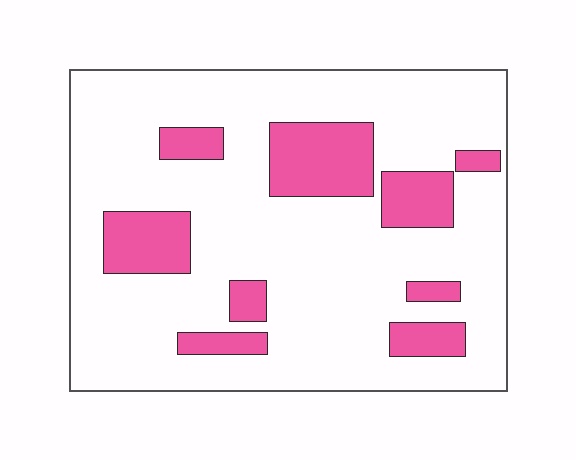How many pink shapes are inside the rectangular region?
9.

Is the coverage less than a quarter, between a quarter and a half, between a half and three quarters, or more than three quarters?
Less than a quarter.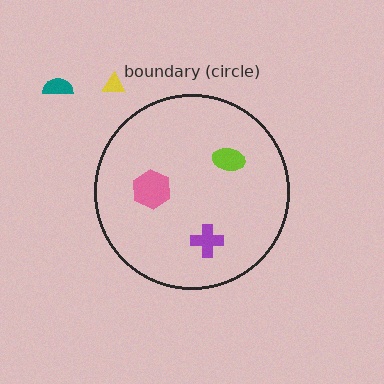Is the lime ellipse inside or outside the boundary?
Inside.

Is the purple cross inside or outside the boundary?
Inside.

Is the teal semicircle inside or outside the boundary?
Outside.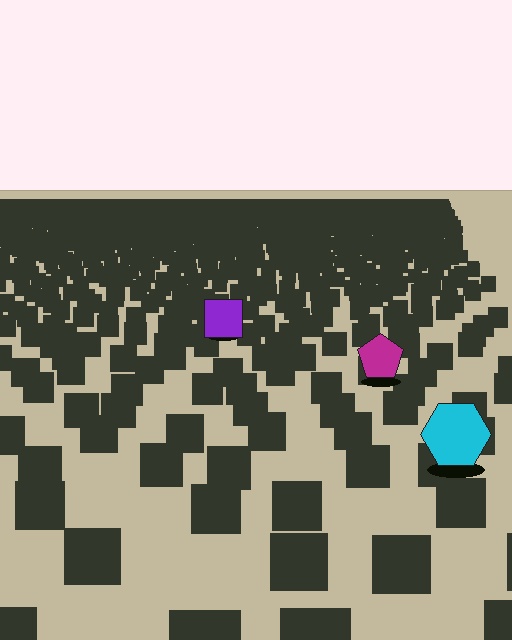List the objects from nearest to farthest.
From nearest to farthest: the cyan hexagon, the magenta pentagon, the purple square.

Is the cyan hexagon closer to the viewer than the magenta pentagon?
Yes. The cyan hexagon is closer — you can tell from the texture gradient: the ground texture is coarser near it.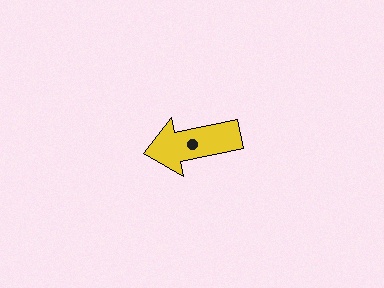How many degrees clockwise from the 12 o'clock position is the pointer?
Approximately 258 degrees.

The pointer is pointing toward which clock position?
Roughly 9 o'clock.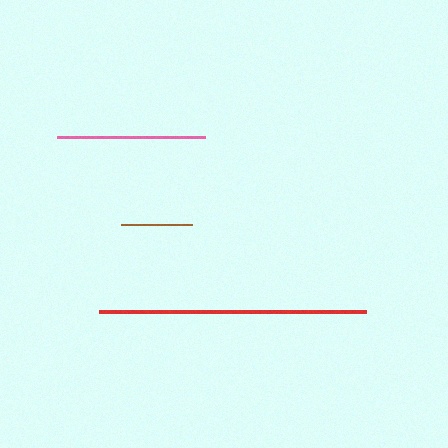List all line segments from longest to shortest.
From longest to shortest: red, pink, brown.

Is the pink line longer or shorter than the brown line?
The pink line is longer than the brown line.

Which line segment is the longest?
The red line is the longest at approximately 266 pixels.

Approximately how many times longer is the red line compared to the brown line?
The red line is approximately 3.8 times the length of the brown line.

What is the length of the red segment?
The red segment is approximately 266 pixels long.